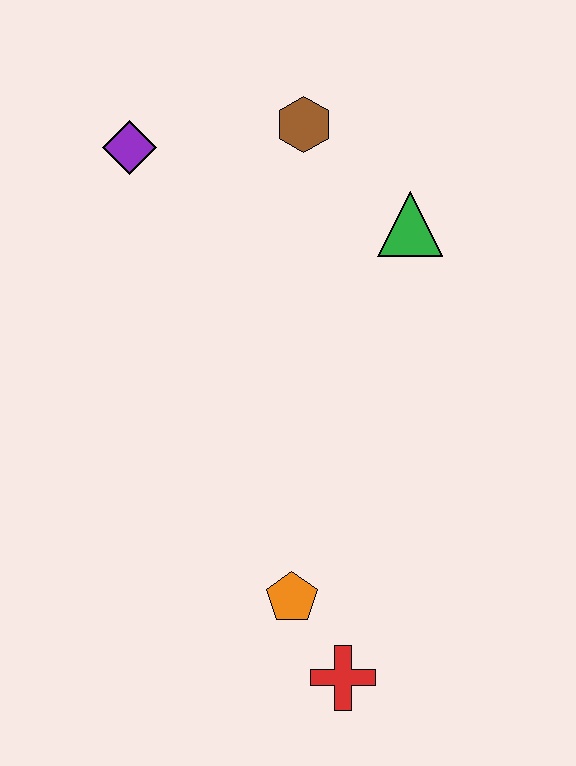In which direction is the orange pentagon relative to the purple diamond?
The orange pentagon is below the purple diamond.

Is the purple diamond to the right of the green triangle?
No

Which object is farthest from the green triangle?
The red cross is farthest from the green triangle.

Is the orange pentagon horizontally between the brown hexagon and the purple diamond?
Yes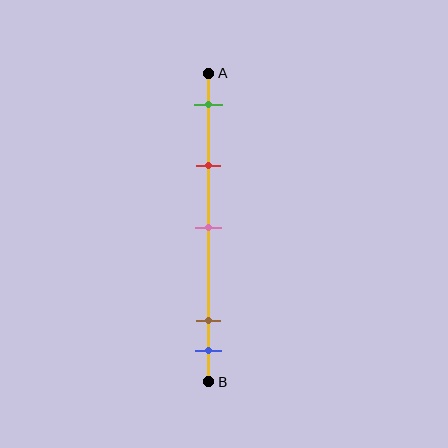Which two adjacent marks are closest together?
The brown and blue marks are the closest adjacent pair.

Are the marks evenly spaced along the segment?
No, the marks are not evenly spaced.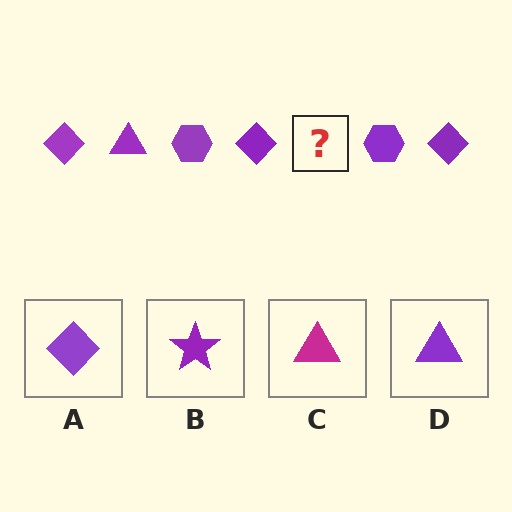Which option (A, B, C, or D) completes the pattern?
D.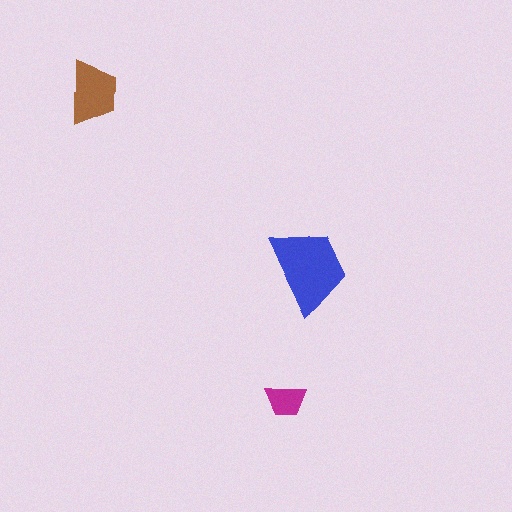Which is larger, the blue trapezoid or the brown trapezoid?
The blue one.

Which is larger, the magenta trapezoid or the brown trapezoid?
The brown one.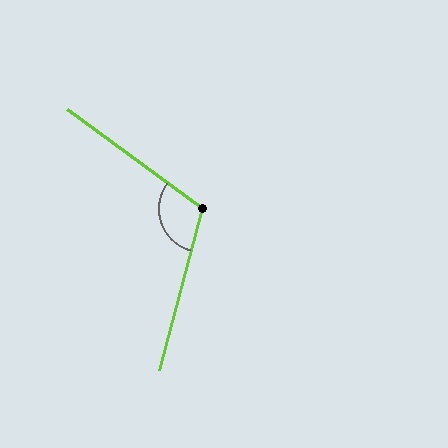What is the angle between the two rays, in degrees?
Approximately 112 degrees.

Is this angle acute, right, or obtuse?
It is obtuse.